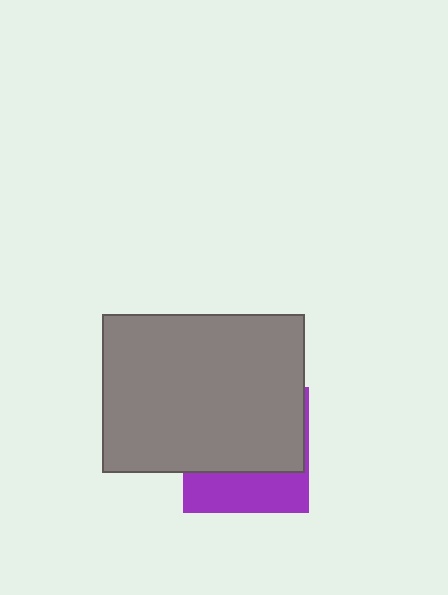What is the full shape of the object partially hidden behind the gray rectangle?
The partially hidden object is a purple square.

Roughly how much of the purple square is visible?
A small part of it is visible (roughly 34%).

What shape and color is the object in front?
The object in front is a gray rectangle.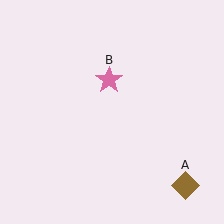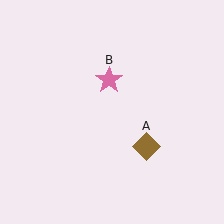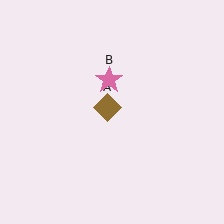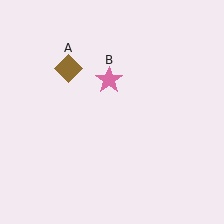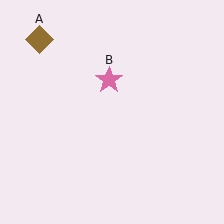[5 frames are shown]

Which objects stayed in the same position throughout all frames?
Pink star (object B) remained stationary.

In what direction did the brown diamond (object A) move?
The brown diamond (object A) moved up and to the left.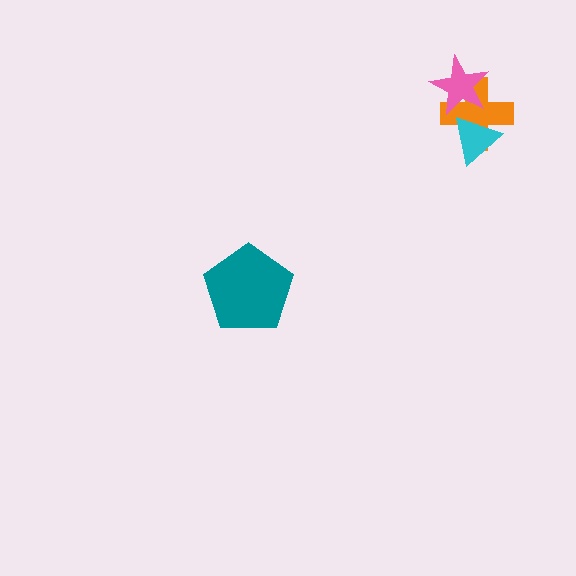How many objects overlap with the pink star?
1 object overlaps with the pink star.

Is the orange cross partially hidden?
Yes, it is partially covered by another shape.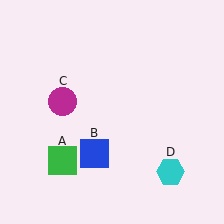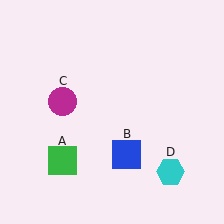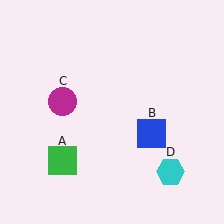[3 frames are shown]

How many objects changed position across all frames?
1 object changed position: blue square (object B).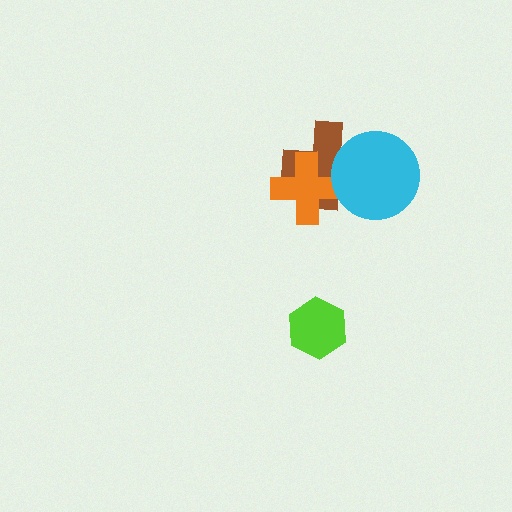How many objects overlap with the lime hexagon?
0 objects overlap with the lime hexagon.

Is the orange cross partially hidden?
Yes, it is partially covered by another shape.